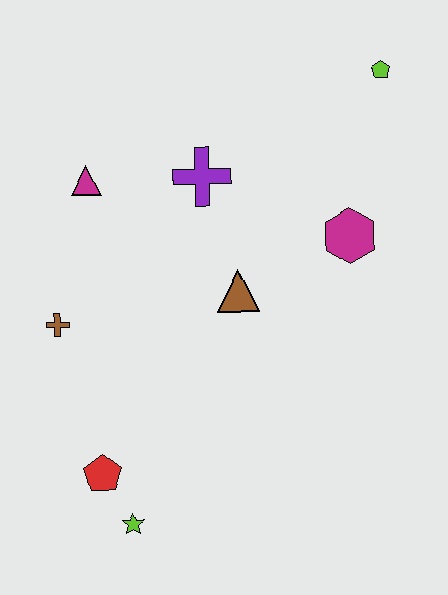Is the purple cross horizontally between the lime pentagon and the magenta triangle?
Yes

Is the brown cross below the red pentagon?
No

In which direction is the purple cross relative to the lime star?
The purple cross is above the lime star.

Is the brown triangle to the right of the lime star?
Yes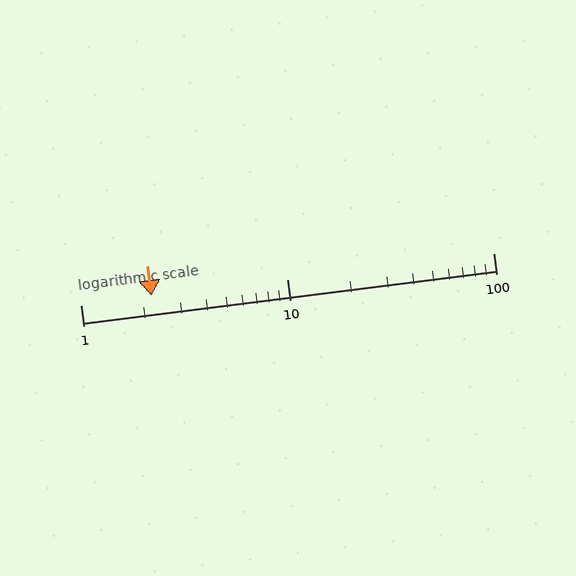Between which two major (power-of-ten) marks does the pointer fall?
The pointer is between 1 and 10.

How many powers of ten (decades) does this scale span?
The scale spans 2 decades, from 1 to 100.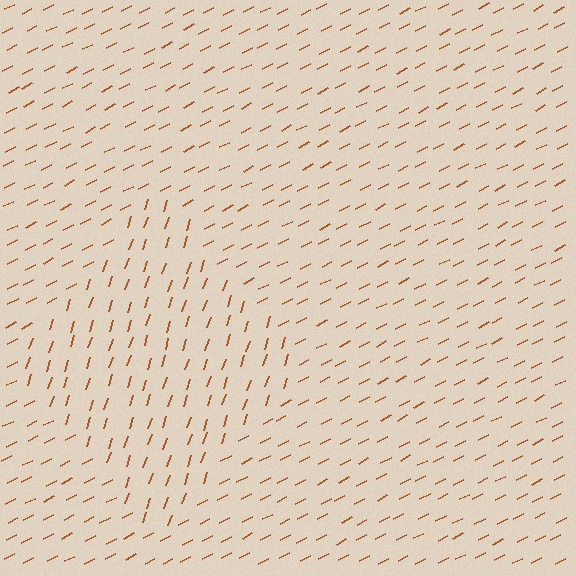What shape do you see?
I see a diamond.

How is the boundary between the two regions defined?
The boundary is defined purely by a change in line orientation (approximately 45 degrees difference). All lines are the same color and thickness.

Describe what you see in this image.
The image is filled with small brown line segments. A diamond region in the image has lines oriented differently from the surrounding lines, creating a visible texture boundary.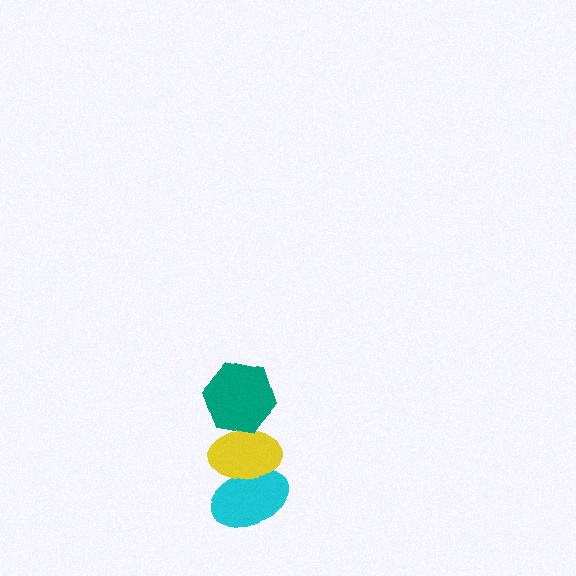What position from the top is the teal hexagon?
The teal hexagon is 1st from the top.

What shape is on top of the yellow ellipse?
The teal hexagon is on top of the yellow ellipse.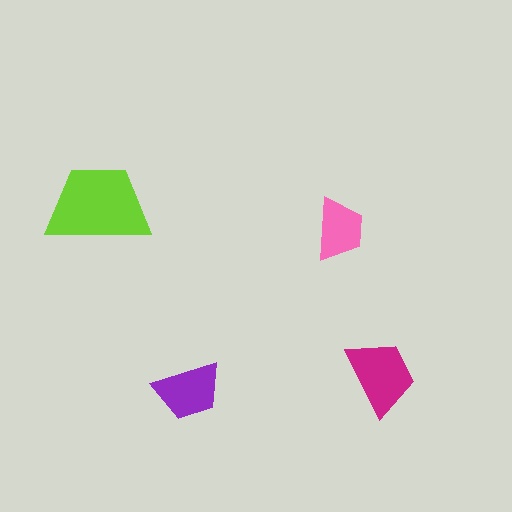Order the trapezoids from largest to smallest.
the lime one, the magenta one, the purple one, the pink one.